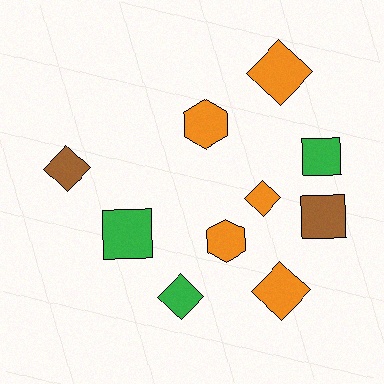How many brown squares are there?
There is 1 brown square.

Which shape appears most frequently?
Diamond, with 5 objects.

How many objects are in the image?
There are 10 objects.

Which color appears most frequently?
Orange, with 5 objects.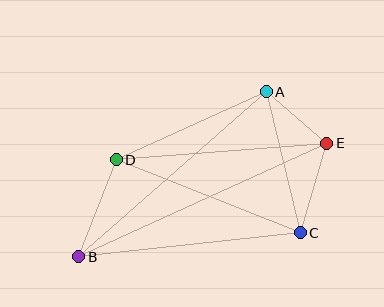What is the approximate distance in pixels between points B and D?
The distance between B and D is approximately 104 pixels.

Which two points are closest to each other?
Points A and E are closest to each other.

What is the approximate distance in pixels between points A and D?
The distance between A and D is approximately 165 pixels.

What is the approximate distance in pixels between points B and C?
The distance between B and C is approximately 223 pixels.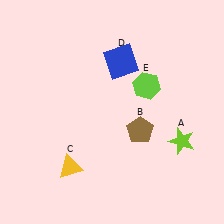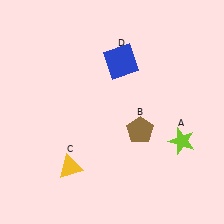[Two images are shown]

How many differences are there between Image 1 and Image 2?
There is 1 difference between the two images.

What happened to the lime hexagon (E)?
The lime hexagon (E) was removed in Image 2. It was in the top-right area of Image 1.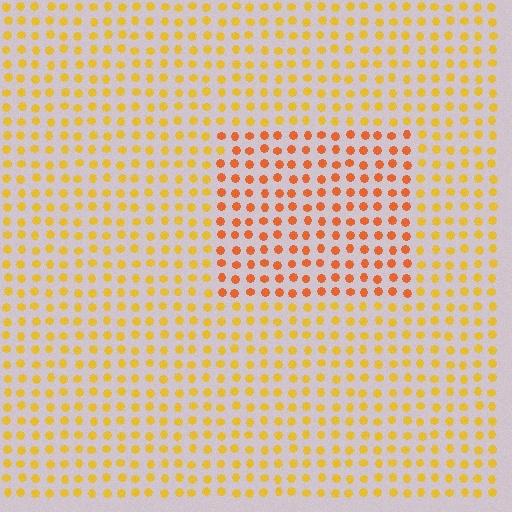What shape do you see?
I see a rectangle.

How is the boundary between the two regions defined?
The boundary is defined purely by a slight shift in hue (about 30 degrees). Spacing, size, and orientation are identical on both sides.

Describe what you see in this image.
The image is filled with small yellow elements in a uniform arrangement. A rectangle-shaped region is visible where the elements are tinted to a slightly different hue, forming a subtle color boundary.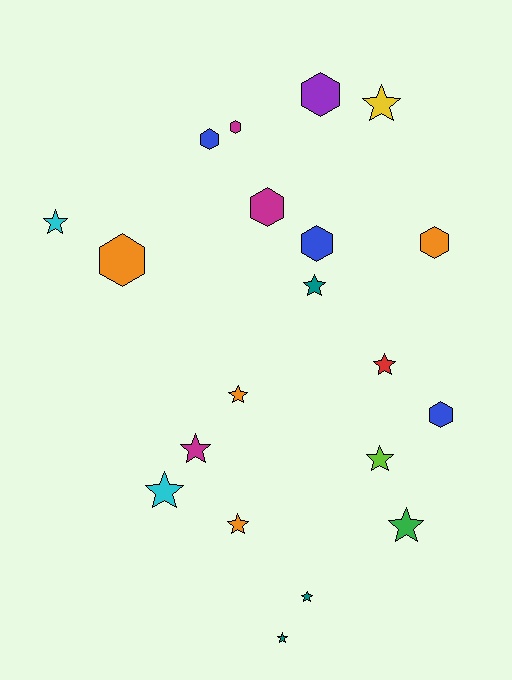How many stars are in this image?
There are 12 stars.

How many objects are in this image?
There are 20 objects.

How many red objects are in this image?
There is 1 red object.